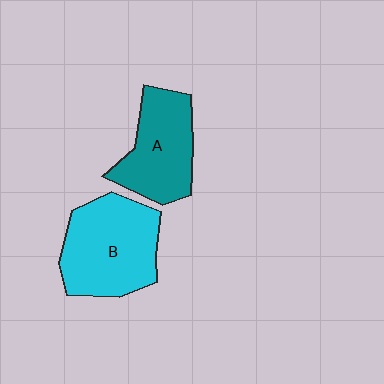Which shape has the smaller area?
Shape A (teal).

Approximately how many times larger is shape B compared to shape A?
Approximately 1.3 times.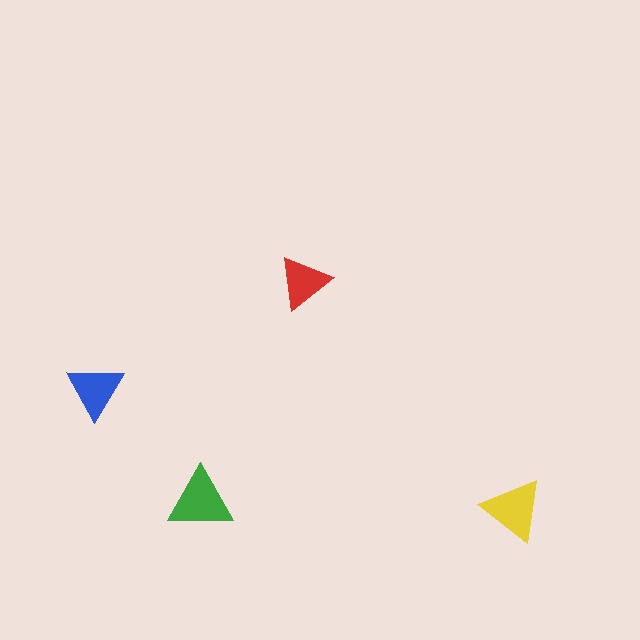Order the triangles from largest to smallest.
the green one, the yellow one, the blue one, the red one.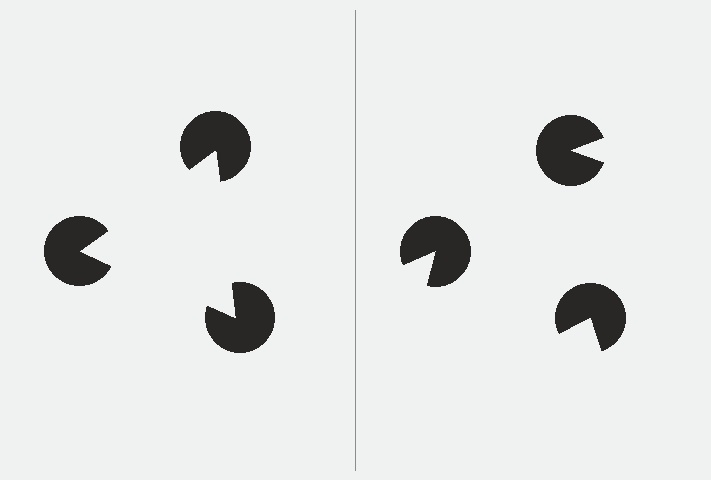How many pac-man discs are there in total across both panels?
6 — 3 on each side.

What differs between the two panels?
The pac-man discs are positioned identically on both sides; only the wedge orientations differ. On the left they align to a triangle; on the right they are misaligned.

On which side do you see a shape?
An illusory triangle appears on the left side. On the right side the wedge cuts are rotated, so no coherent shape forms.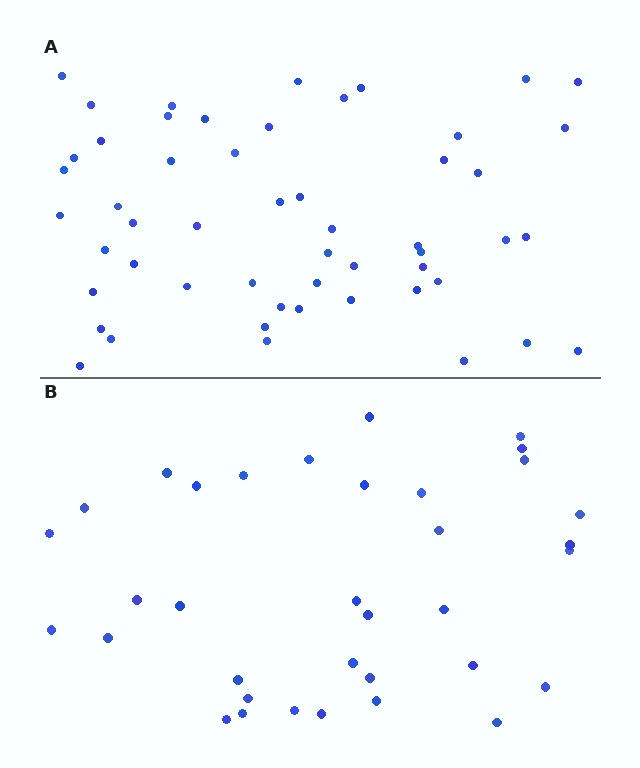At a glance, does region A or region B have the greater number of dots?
Region A (the top region) has more dots.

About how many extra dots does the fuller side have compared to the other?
Region A has approximately 20 more dots than region B.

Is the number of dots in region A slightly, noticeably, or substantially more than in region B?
Region A has substantially more. The ratio is roughly 1.5 to 1.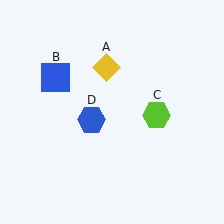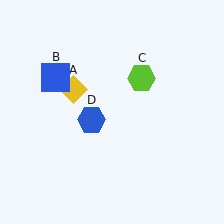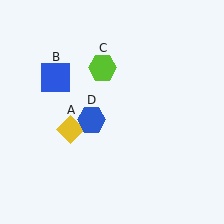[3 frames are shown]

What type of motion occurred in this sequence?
The yellow diamond (object A), lime hexagon (object C) rotated counterclockwise around the center of the scene.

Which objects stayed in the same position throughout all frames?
Blue square (object B) and blue hexagon (object D) remained stationary.